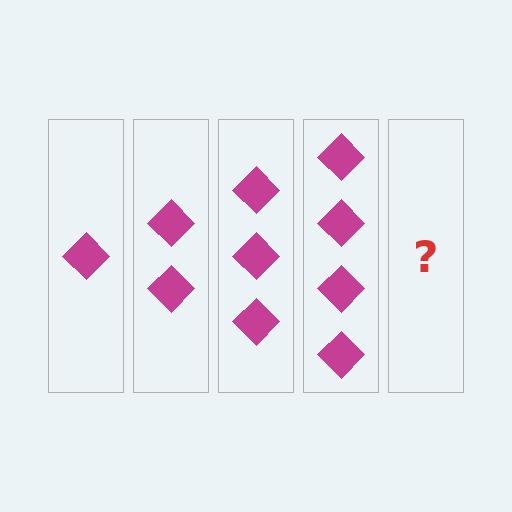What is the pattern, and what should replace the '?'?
The pattern is that each step adds one more diamond. The '?' should be 5 diamonds.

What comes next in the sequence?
The next element should be 5 diamonds.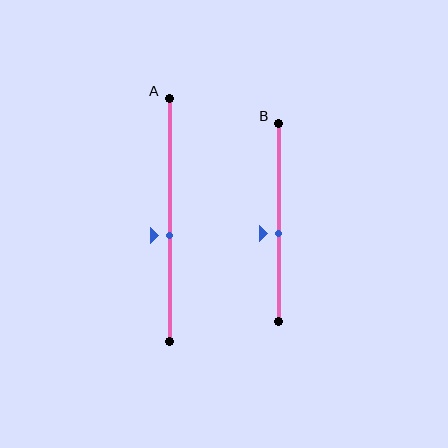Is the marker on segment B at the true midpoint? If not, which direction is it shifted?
No, the marker on segment B is shifted downward by about 6% of the segment length.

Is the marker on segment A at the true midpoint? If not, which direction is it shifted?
No, the marker on segment A is shifted downward by about 6% of the segment length.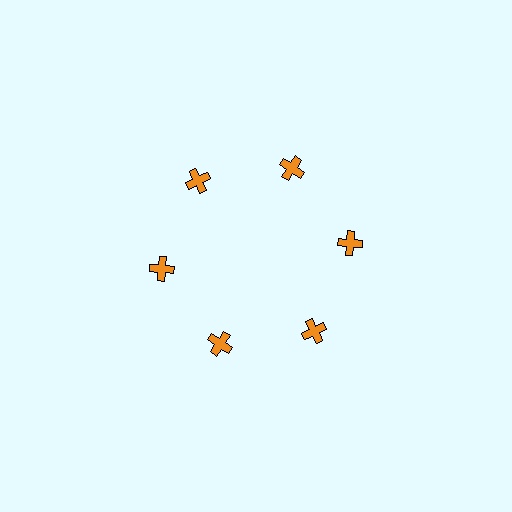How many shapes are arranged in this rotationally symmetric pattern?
There are 6 shapes, arranged in 6 groups of 1.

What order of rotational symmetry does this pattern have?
This pattern has 6-fold rotational symmetry.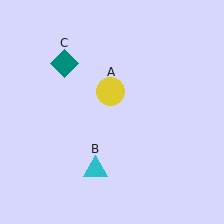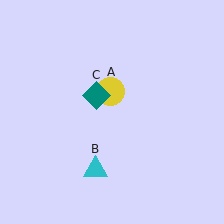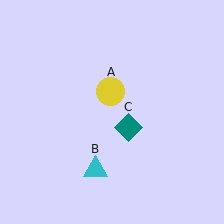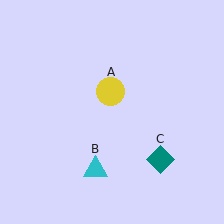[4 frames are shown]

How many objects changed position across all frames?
1 object changed position: teal diamond (object C).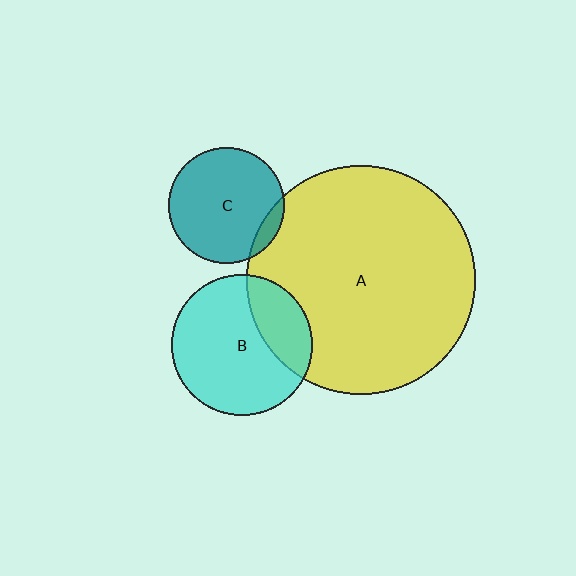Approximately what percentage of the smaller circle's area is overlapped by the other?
Approximately 10%.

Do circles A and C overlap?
Yes.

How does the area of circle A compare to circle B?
Approximately 2.6 times.